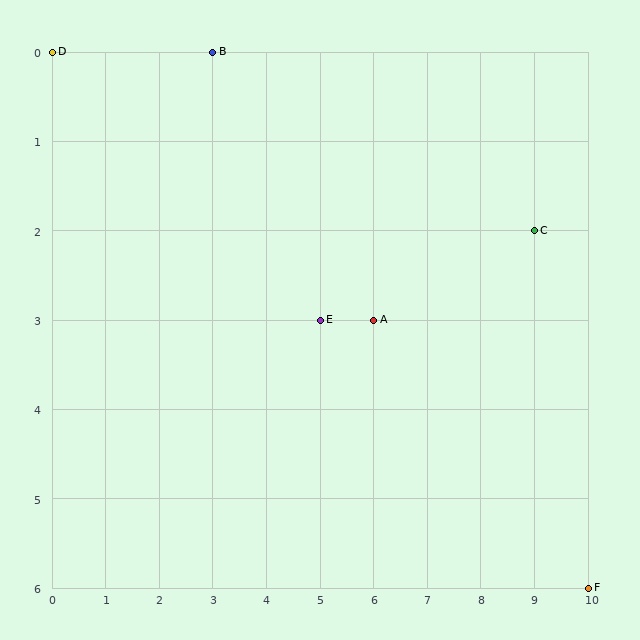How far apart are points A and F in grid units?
Points A and F are 4 columns and 3 rows apart (about 5.0 grid units diagonally).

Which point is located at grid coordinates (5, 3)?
Point E is at (5, 3).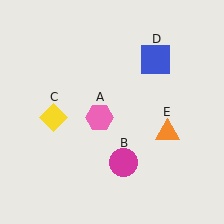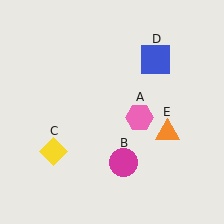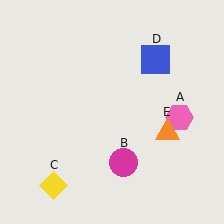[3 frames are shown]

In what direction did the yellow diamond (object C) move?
The yellow diamond (object C) moved down.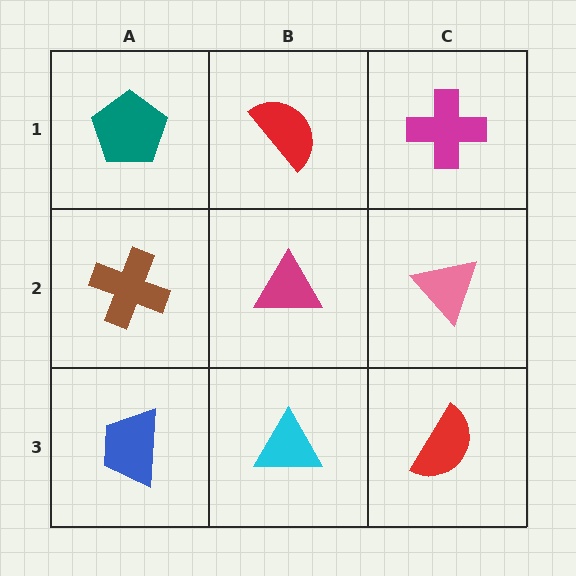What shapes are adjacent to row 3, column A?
A brown cross (row 2, column A), a cyan triangle (row 3, column B).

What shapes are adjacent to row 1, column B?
A magenta triangle (row 2, column B), a teal pentagon (row 1, column A), a magenta cross (row 1, column C).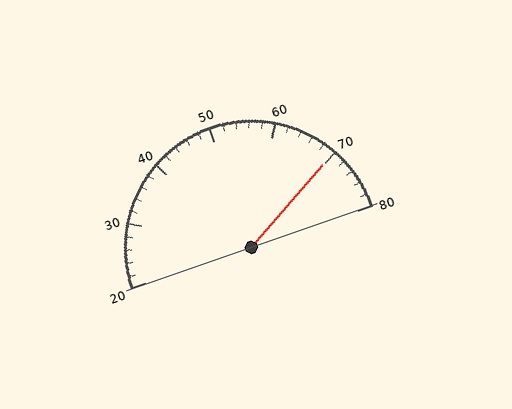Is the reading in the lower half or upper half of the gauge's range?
The reading is in the upper half of the range (20 to 80).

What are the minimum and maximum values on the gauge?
The gauge ranges from 20 to 80.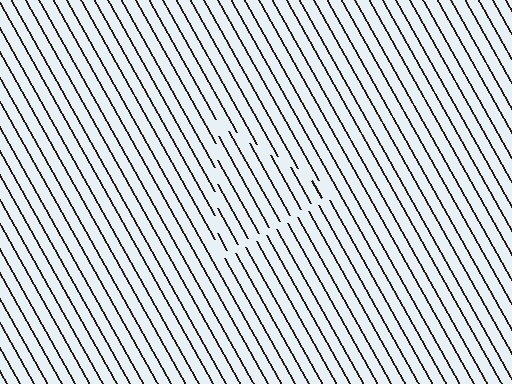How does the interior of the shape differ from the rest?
The interior of the shape contains the same grating, shifted by half a period — the contour is defined by the phase discontinuity where line-ends from the inner and outer gratings abut.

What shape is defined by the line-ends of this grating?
An illusory triangle. The interior of the shape contains the same grating, shifted by half a period — the contour is defined by the phase discontinuity where line-ends from the inner and outer gratings abut.